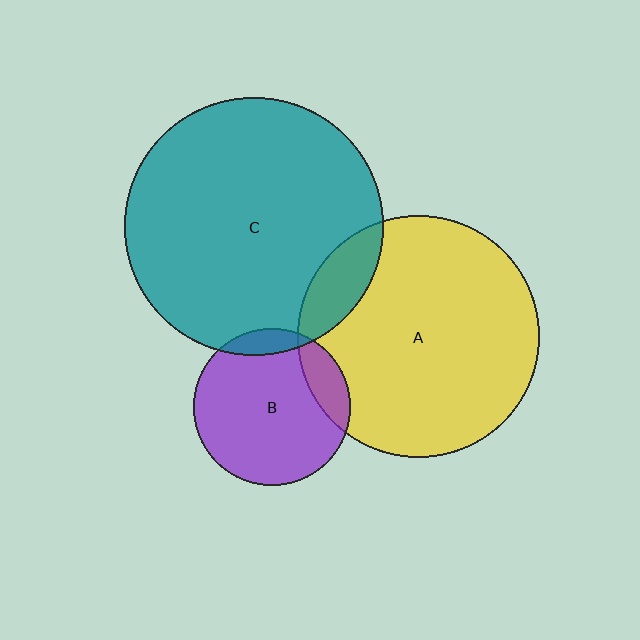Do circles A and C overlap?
Yes.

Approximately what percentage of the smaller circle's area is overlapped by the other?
Approximately 10%.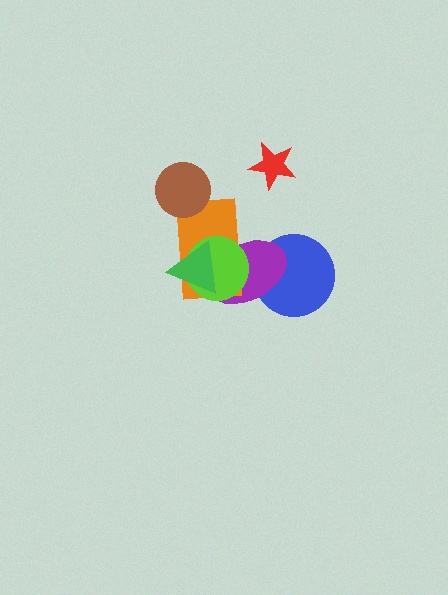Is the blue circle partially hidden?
Yes, it is partially covered by another shape.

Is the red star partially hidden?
No, no other shape covers it.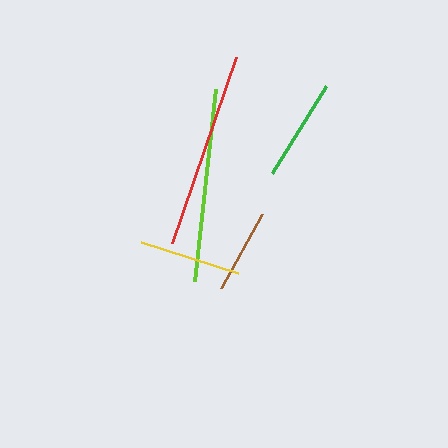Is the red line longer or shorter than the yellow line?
The red line is longer than the yellow line.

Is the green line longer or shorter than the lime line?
The lime line is longer than the green line.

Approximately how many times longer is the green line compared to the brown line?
The green line is approximately 1.2 times the length of the brown line.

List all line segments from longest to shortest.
From longest to shortest: red, lime, green, yellow, brown.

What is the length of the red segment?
The red segment is approximately 196 pixels long.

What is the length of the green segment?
The green segment is approximately 102 pixels long.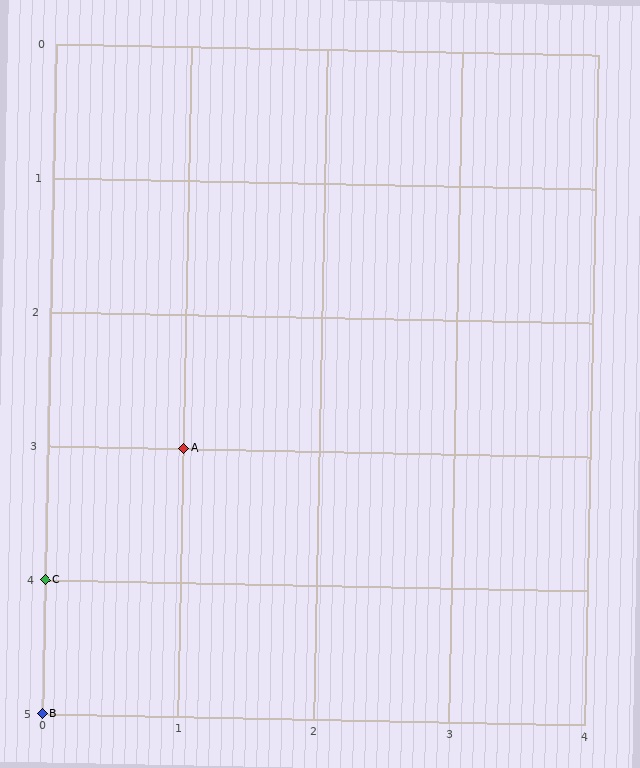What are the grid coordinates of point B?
Point B is at grid coordinates (0, 5).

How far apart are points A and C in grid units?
Points A and C are 1 column and 1 row apart (about 1.4 grid units diagonally).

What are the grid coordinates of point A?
Point A is at grid coordinates (1, 3).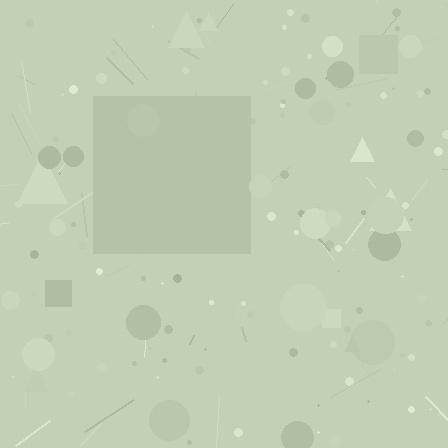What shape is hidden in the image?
A square is hidden in the image.